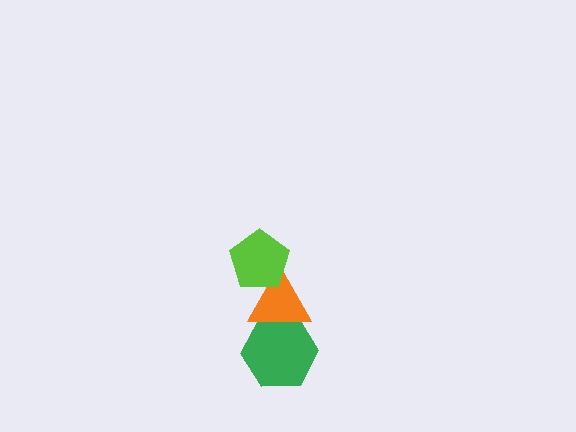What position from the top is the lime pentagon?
The lime pentagon is 1st from the top.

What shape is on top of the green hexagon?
The orange triangle is on top of the green hexagon.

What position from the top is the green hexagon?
The green hexagon is 3rd from the top.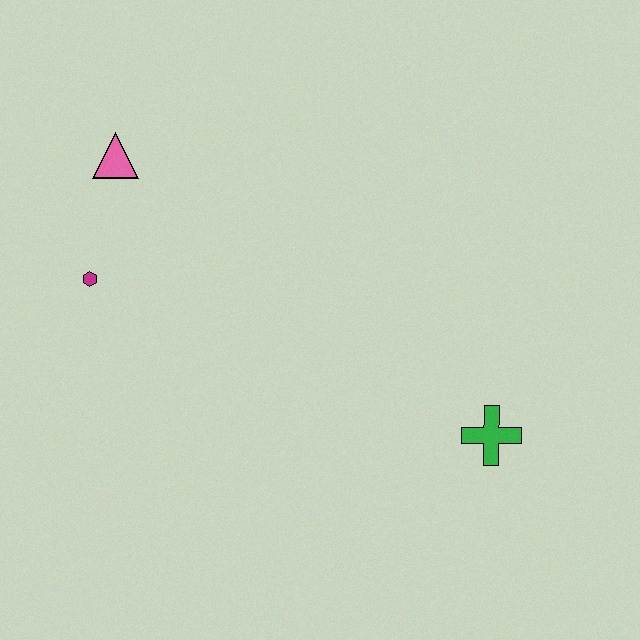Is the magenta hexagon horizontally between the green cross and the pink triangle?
No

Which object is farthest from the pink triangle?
The green cross is farthest from the pink triangle.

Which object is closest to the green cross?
The magenta hexagon is closest to the green cross.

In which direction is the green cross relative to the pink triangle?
The green cross is to the right of the pink triangle.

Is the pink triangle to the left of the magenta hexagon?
No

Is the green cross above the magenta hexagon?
No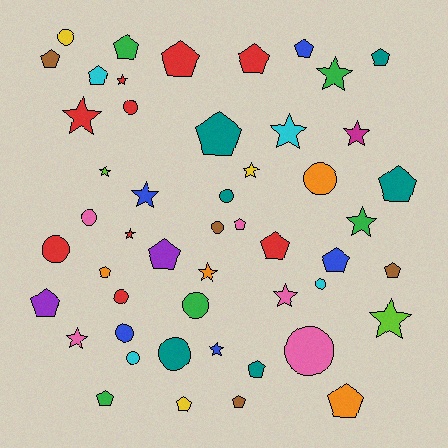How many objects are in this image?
There are 50 objects.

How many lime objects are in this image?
There are 2 lime objects.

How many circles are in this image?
There are 14 circles.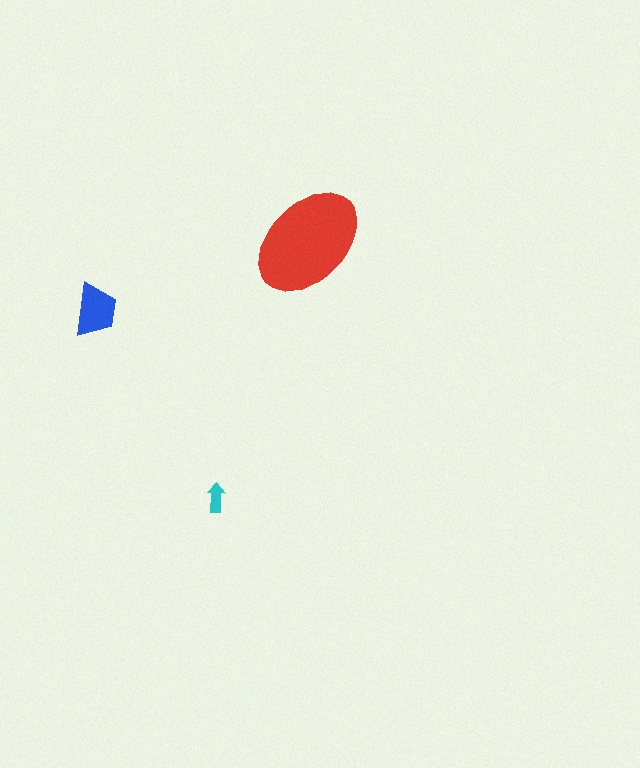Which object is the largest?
The red ellipse.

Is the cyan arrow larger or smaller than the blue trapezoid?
Smaller.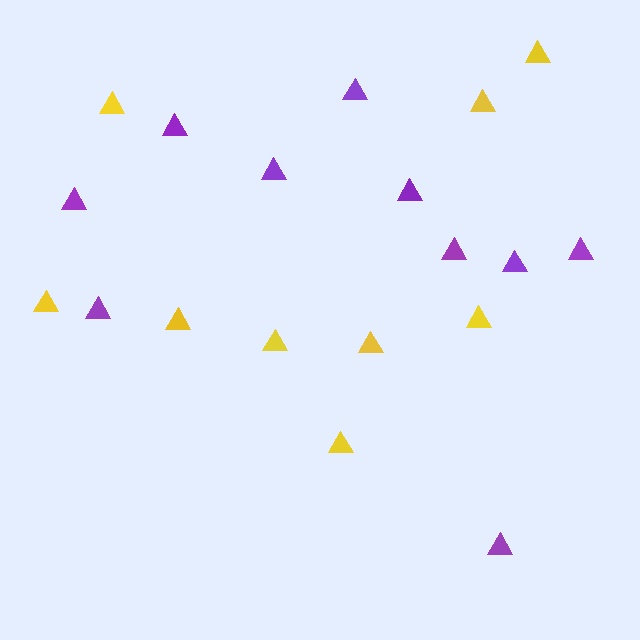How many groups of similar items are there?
There are 2 groups: one group of purple triangles (10) and one group of yellow triangles (9).